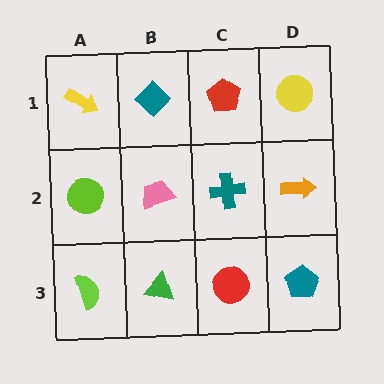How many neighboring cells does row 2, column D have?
3.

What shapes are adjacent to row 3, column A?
A lime circle (row 2, column A), a green triangle (row 3, column B).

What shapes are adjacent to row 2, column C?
A red pentagon (row 1, column C), a red circle (row 3, column C), a pink trapezoid (row 2, column B), an orange arrow (row 2, column D).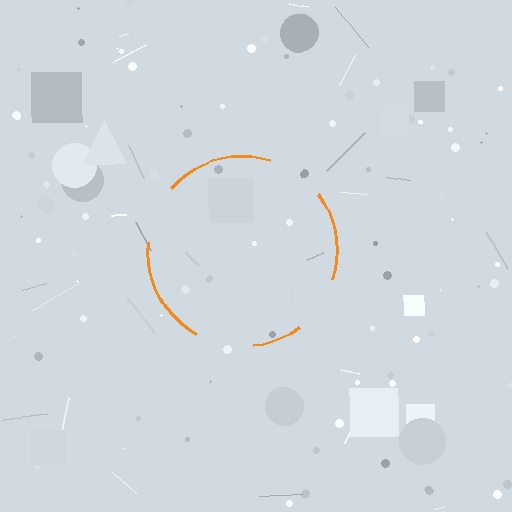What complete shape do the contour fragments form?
The contour fragments form a circle.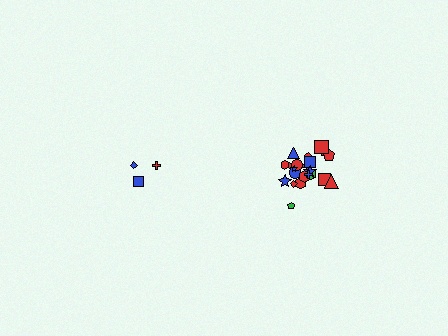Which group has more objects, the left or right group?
The right group.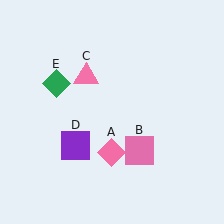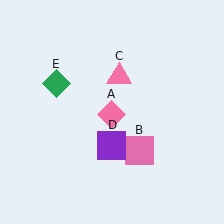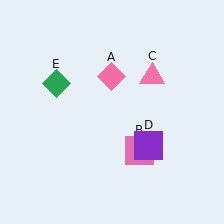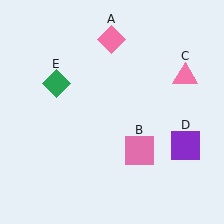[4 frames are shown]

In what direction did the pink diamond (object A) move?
The pink diamond (object A) moved up.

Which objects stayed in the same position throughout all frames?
Pink square (object B) and green diamond (object E) remained stationary.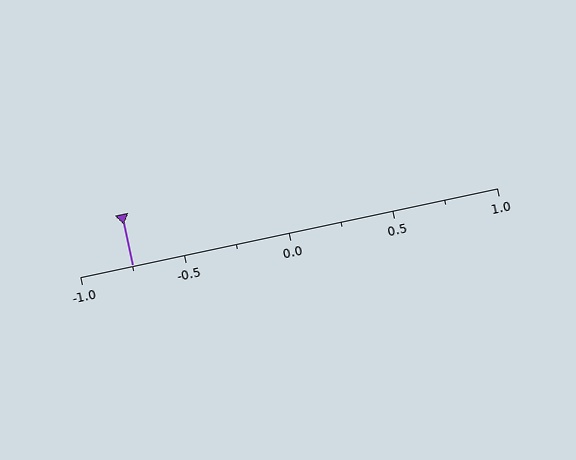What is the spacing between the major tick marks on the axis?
The major ticks are spaced 0.5 apart.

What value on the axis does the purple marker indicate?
The marker indicates approximately -0.75.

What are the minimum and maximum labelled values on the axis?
The axis runs from -1.0 to 1.0.